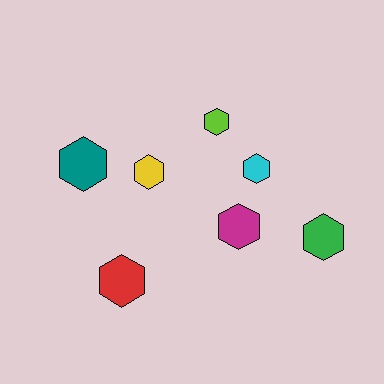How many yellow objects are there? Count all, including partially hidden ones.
There is 1 yellow object.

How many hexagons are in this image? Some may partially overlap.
There are 7 hexagons.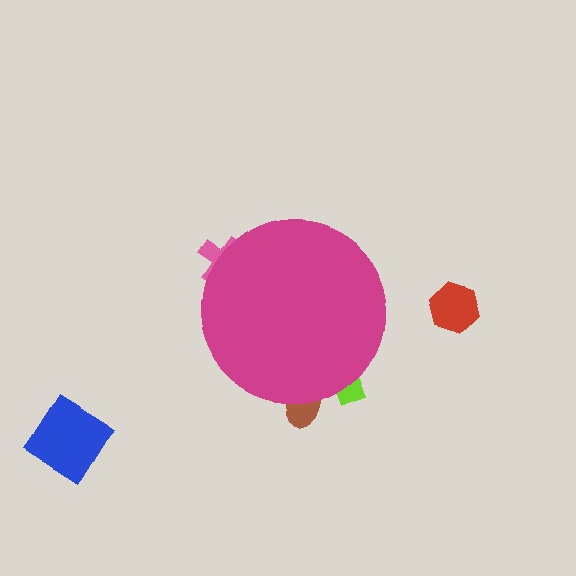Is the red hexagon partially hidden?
No, the red hexagon is fully visible.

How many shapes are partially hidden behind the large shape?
3 shapes are partially hidden.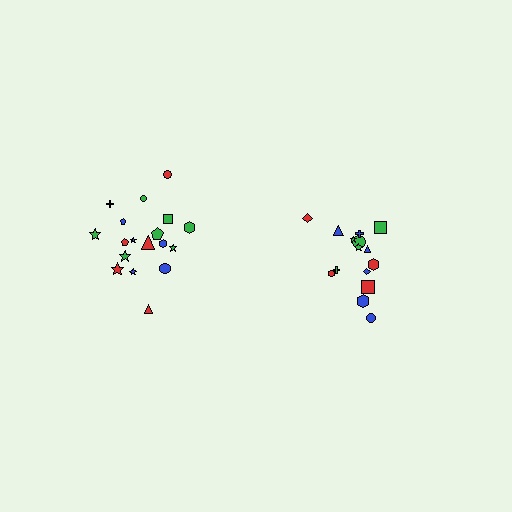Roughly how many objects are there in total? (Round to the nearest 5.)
Roughly 35 objects in total.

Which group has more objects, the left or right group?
The left group.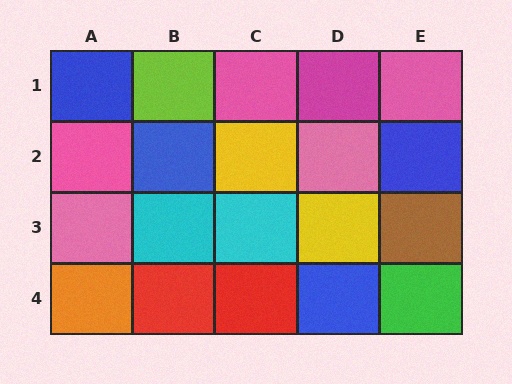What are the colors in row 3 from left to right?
Pink, cyan, cyan, yellow, brown.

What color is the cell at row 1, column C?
Pink.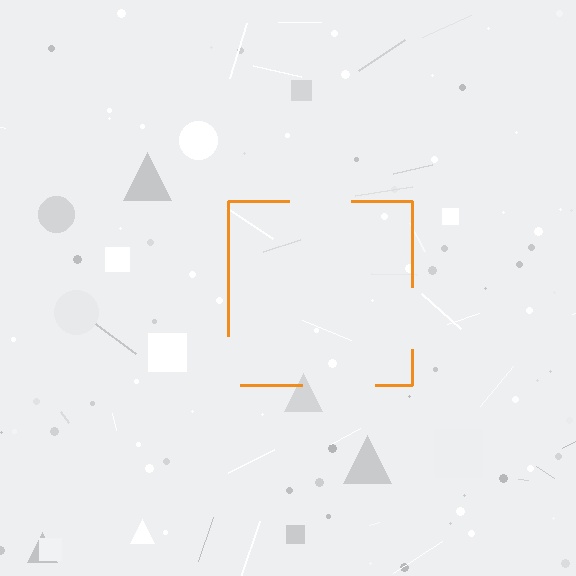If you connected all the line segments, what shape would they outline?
They would outline a square.